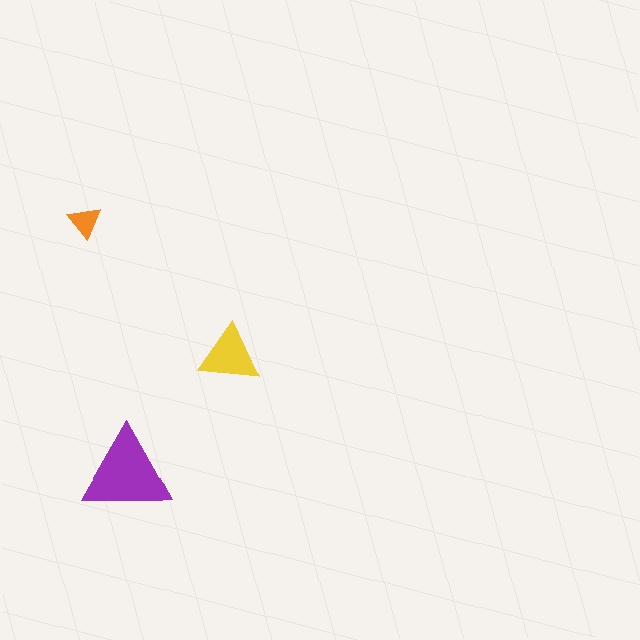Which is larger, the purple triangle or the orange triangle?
The purple one.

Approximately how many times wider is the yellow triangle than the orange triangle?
About 2 times wider.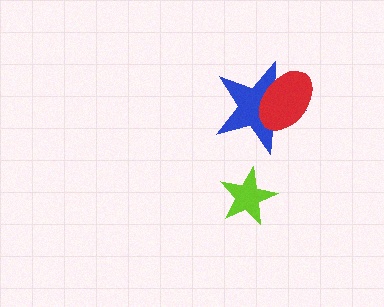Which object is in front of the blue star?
The red ellipse is in front of the blue star.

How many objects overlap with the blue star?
1 object overlaps with the blue star.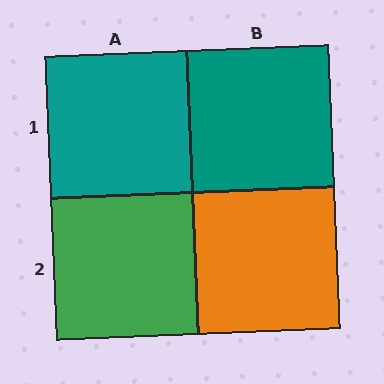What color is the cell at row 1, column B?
Teal.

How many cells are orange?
1 cell is orange.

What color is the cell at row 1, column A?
Teal.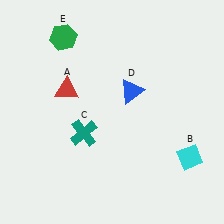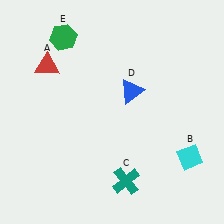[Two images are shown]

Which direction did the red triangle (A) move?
The red triangle (A) moved up.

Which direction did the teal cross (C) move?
The teal cross (C) moved down.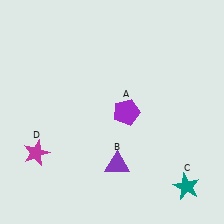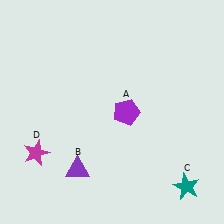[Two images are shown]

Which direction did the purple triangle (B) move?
The purple triangle (B) moved left.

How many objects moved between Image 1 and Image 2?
1 object moved between the two images.